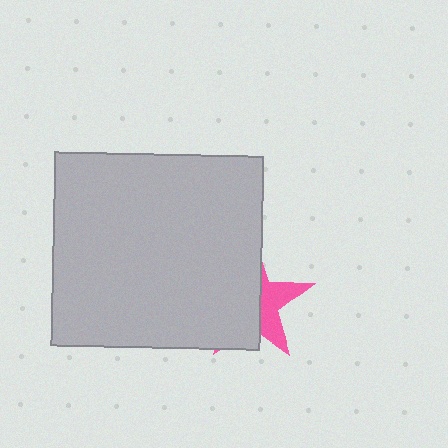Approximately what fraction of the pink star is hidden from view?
Roughly 64% of the pink star is hidden behind the light gray rectangle.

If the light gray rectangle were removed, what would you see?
You would see the complete pink star.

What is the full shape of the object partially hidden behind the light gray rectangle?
The partially hidden object is a pink star.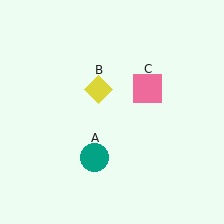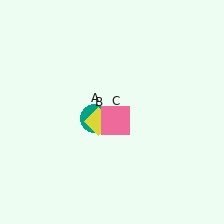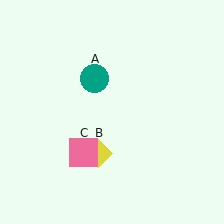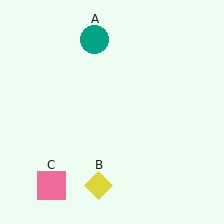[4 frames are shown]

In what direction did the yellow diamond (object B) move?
The yellow diamond (object B) moved down.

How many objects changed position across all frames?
3 objects changed position: teal circle (object A), yellow diamond (object B), pink square (object C).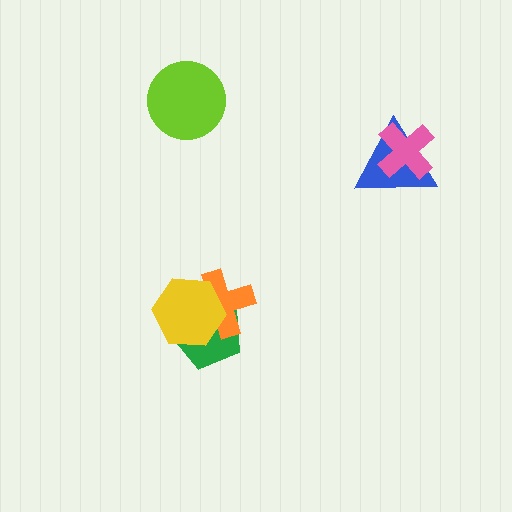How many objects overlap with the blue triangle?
1 object overlaps with the blue triangle.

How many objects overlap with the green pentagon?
2 objects overlap with the green pentagon.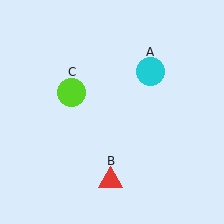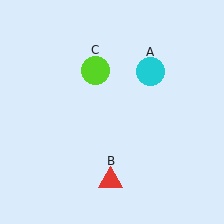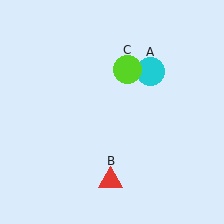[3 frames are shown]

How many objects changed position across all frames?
1 object changed position: lime circle (object C).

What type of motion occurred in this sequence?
The lime circle (object C) rotated clockwise around the center of the scene.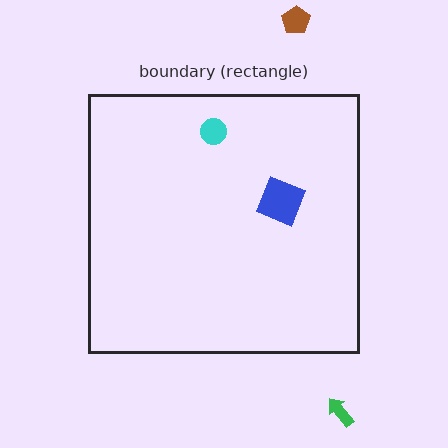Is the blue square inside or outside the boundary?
Inside.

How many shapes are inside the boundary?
2 inside, 2 outside.